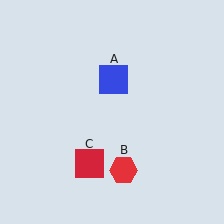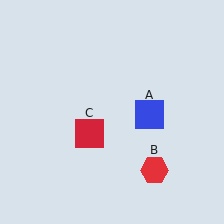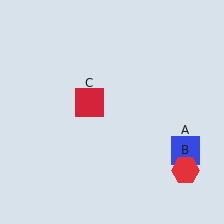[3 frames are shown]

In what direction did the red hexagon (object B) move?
The red hexagon (object B) moved right.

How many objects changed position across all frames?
3 objects changed position: blue square (object A), red hexagon (object B), red square (object C).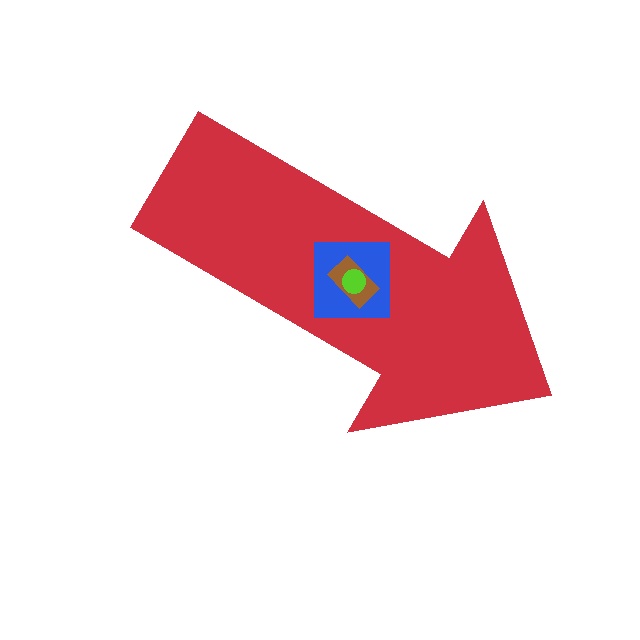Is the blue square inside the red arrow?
Yes.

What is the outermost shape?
The red arrow.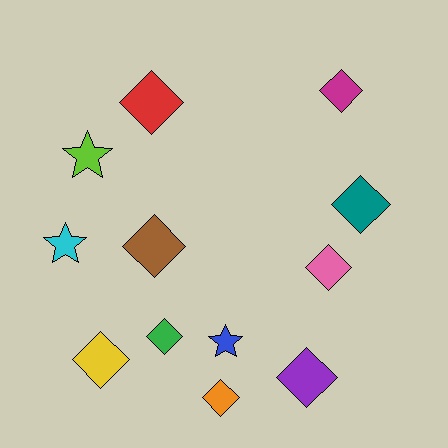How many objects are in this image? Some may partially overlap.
There are 12 objects.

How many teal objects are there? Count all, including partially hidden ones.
There is 1 teal object.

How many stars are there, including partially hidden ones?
There are 3 stars.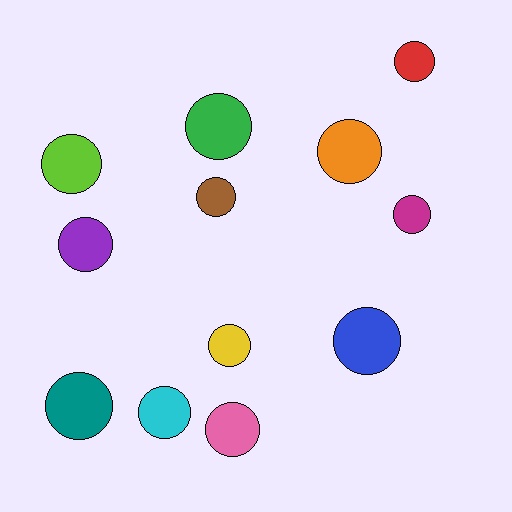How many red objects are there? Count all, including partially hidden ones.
There is 1 red object.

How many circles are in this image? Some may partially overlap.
There are 12 circles.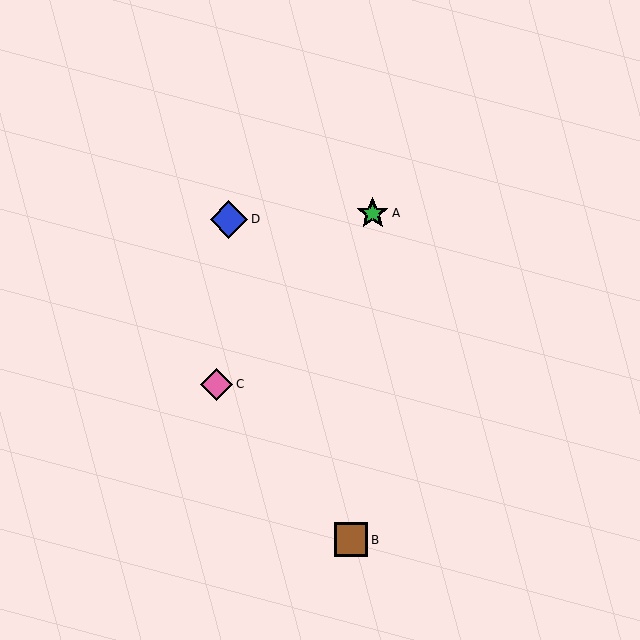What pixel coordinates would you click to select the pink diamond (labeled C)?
Click at (216, 384) to select the pink diamond C.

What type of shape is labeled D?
Shape D is a blue diamond.